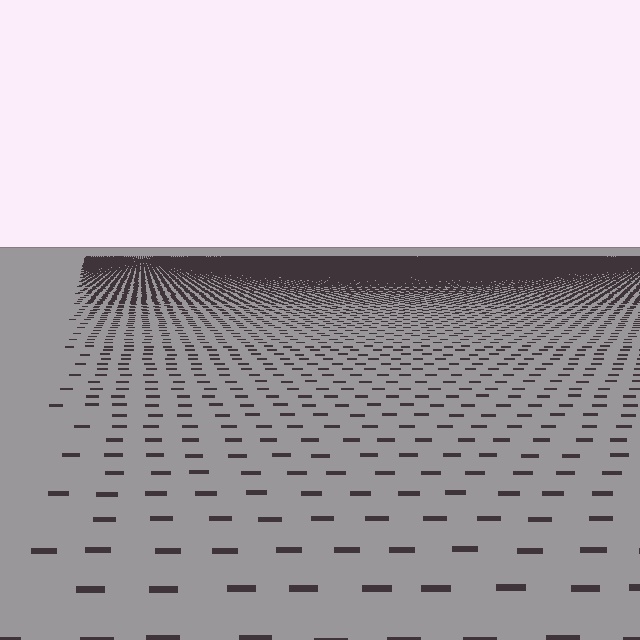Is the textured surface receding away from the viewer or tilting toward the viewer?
The surface is receding away from the viewer. Texture elements get smaller and denser toward the top.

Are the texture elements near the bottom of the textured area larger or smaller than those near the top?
Larger. Near the bottom, elements are closer to the viewer and appear at a bigger on-screen size.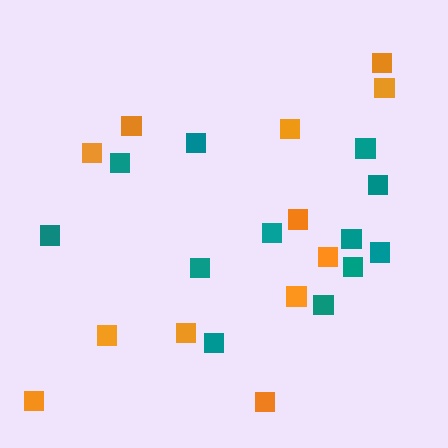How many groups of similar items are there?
There are 2 groups: one group of teal squares (12) and one group of orange squares (12).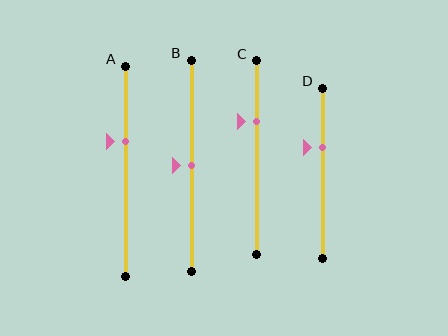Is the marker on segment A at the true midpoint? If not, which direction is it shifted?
No, the marker on segment A is shifted upward by about 14% of the segment length.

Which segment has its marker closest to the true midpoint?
Segment B has its marker closest to the true midpoint.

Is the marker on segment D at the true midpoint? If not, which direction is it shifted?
No, the marker on segment D is shifted upward by about 15% of the segment length.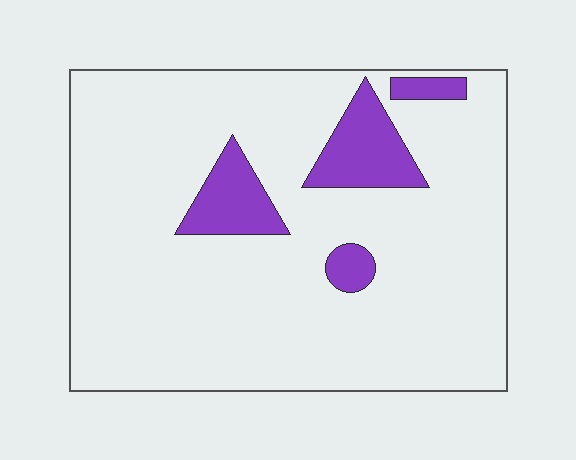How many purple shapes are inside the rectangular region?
4.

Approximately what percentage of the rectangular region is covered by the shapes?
Approximately 10%.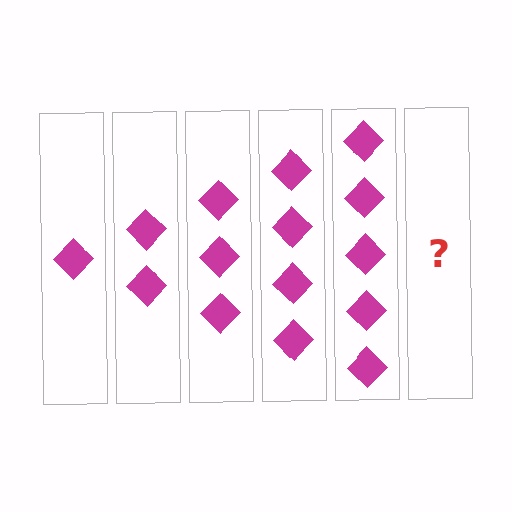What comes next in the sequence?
The next element should be 6 diamonds.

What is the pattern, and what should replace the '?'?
The pattern is that each step adds one more diamond. The '?' should be 6 diamonds.